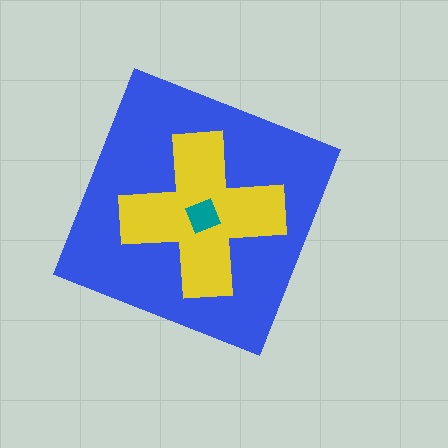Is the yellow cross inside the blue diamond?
Yes.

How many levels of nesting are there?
3.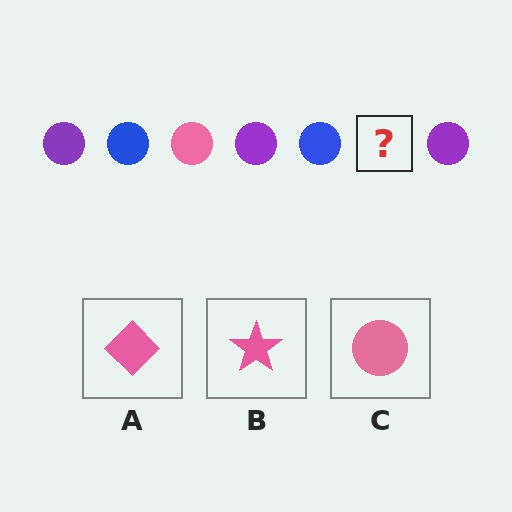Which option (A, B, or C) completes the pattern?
C.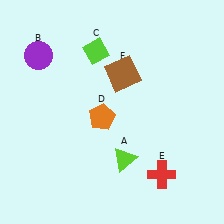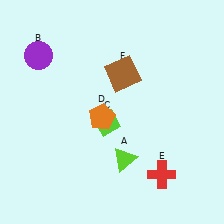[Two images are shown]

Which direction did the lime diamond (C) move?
The lime diamond (C) moved down.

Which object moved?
The lime diamond (C) moved down.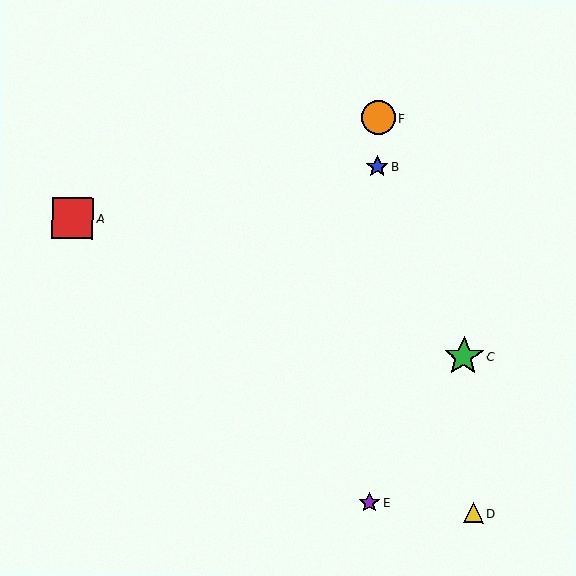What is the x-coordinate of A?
Object A is at x≈73.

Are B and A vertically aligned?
No, B is at x≈377 and A is at x≈73.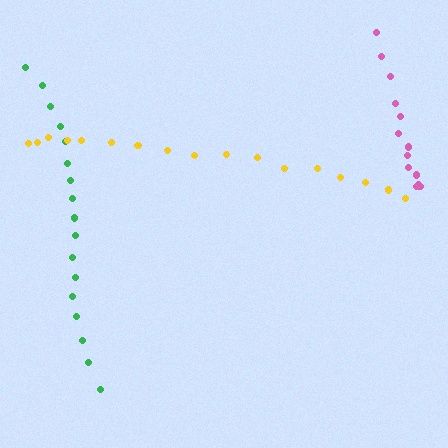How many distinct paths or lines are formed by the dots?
There are 3 distinct paths.